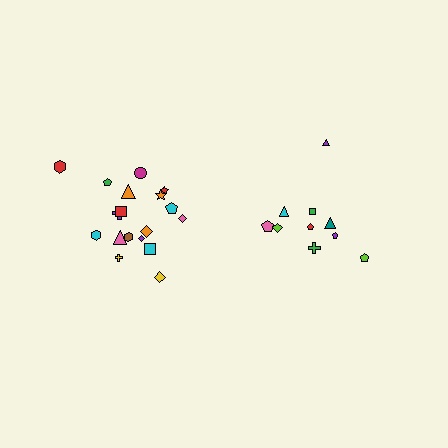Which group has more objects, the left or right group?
The left group.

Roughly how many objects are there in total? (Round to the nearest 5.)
Roughly 30 objects in total.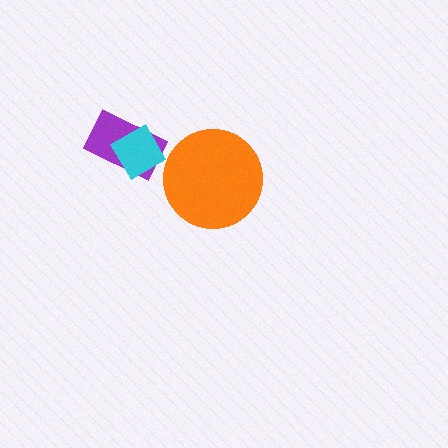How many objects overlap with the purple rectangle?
1 object overlaps with the purple rectangle.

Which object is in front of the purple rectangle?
The cyan diamond is in front of the purple rectangle.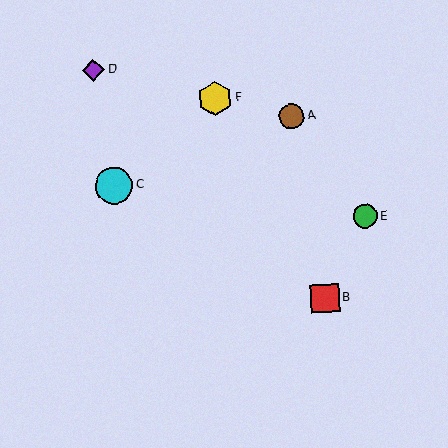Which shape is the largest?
The cyan circle (labeled C) is the largest.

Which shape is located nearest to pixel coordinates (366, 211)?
The green circle (labeled E) at (365, 216) is nearest to that location.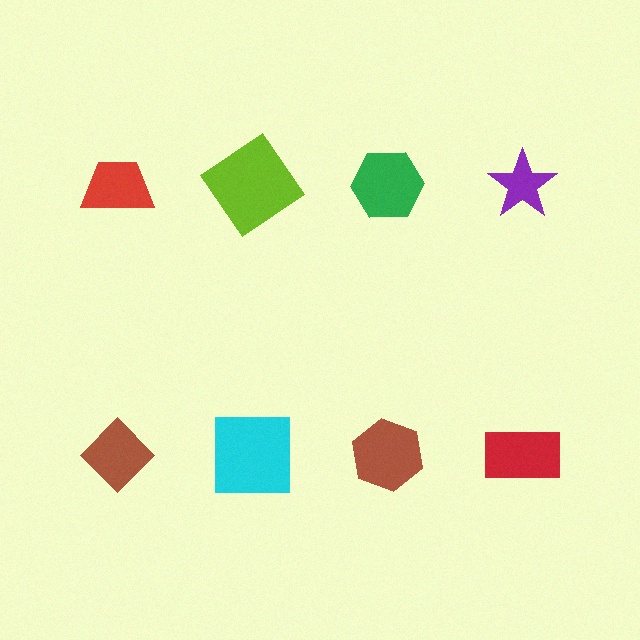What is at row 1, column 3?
A green hexagon.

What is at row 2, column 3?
A brown hexagon.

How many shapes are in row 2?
4 shapes.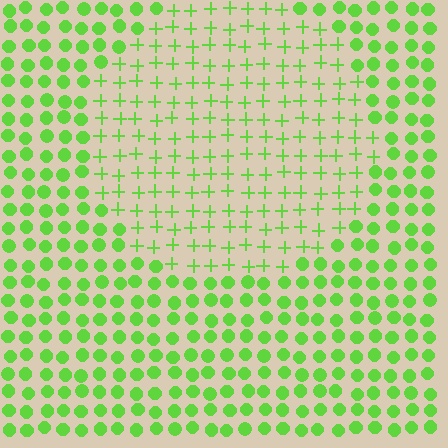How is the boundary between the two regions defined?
The boundary is defined by a change in element shape: plus signs inside vs. circles outside. All elements share the same color and spacing.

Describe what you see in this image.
The image is filled with small lime elements arranged in a uniform grid. A circle-shaped region contains plus signs, while the surrounding area contains circles. The boundary is defined purely by the change in element shape.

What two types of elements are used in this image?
The image uses plus signs inside the circle region and circles outside it.